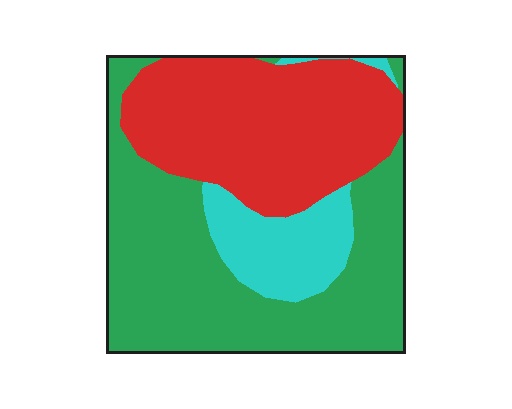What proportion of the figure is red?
Red takes up between a quarter and a half of the figure.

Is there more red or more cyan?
Red.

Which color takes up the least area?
Cyan, at roughly 15%.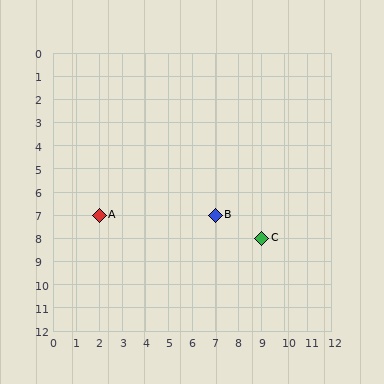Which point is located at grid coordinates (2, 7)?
Point A is at (2, 7).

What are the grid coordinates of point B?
Point B is at grid coordinates (7, 7).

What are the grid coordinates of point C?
Point C is at grid coordinates (9, 8).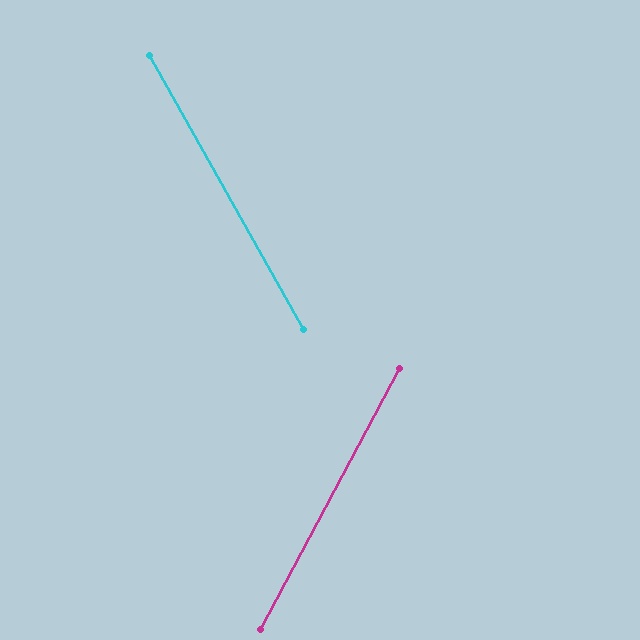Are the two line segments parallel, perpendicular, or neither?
Neither parallel nor perpendicular — they differ by about 57°.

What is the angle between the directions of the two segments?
Approximately 57 degrees.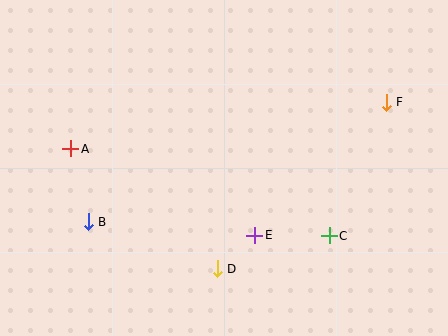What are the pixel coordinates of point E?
Point E is at (255, 235).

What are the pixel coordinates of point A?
Point A is at (71, 149).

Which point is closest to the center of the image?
Point E at (255, 235) is closest to the center.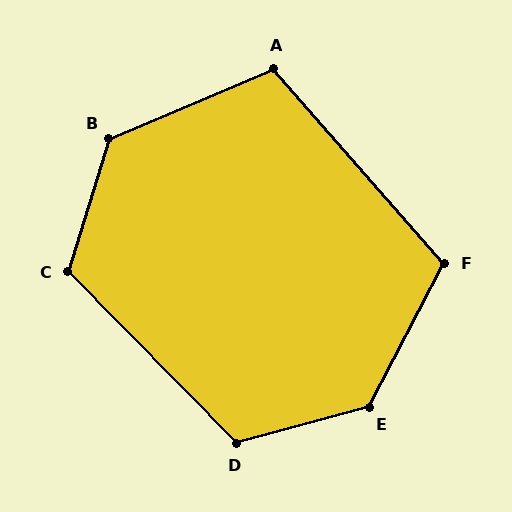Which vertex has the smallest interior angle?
A, at approximately 108 degrees.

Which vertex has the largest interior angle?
E, at approximately 133 degrees.